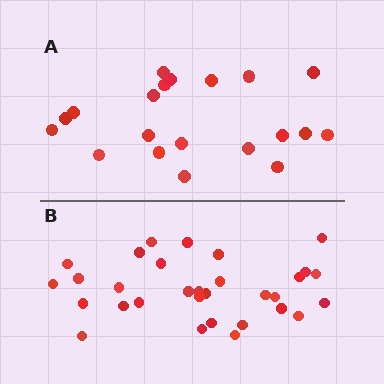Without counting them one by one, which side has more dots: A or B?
Region B (the bottom region) has more dots.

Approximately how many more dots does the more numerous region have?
Region B has roughly 12 or so more dots than region A.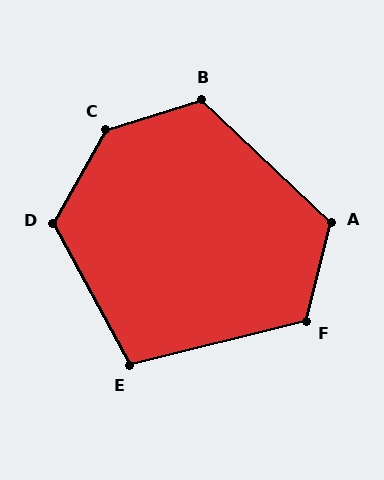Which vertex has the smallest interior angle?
E, at approximately 104 degrees.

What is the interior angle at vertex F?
Approximately 118 degrees (obtuse).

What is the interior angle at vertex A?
Approximately 119 degrees (obtuse).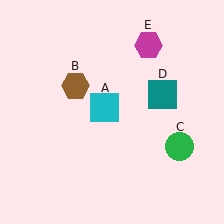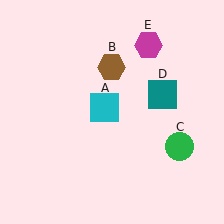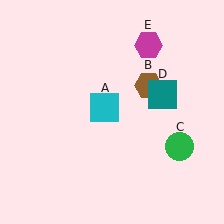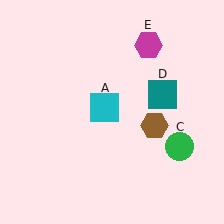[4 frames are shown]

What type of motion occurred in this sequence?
The brown hexagon (object B) rotated clockwise around the center of the scene.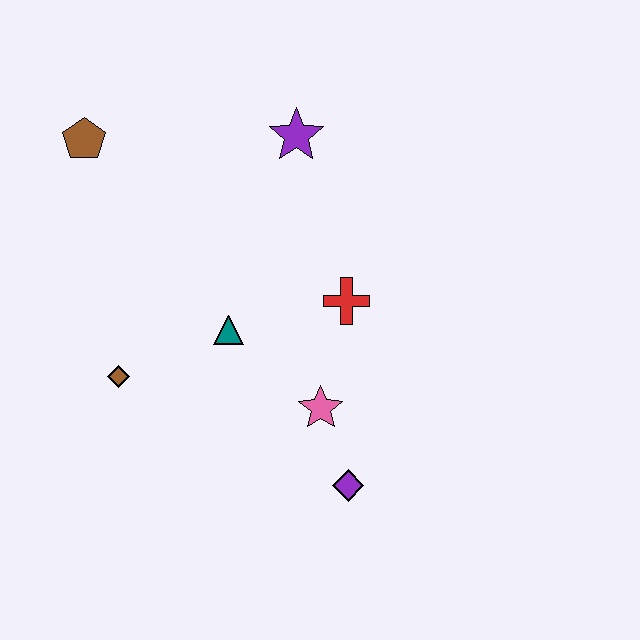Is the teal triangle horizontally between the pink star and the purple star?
No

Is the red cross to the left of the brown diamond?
No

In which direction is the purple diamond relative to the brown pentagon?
The purple diamond is below the brown pentagon.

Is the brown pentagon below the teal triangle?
No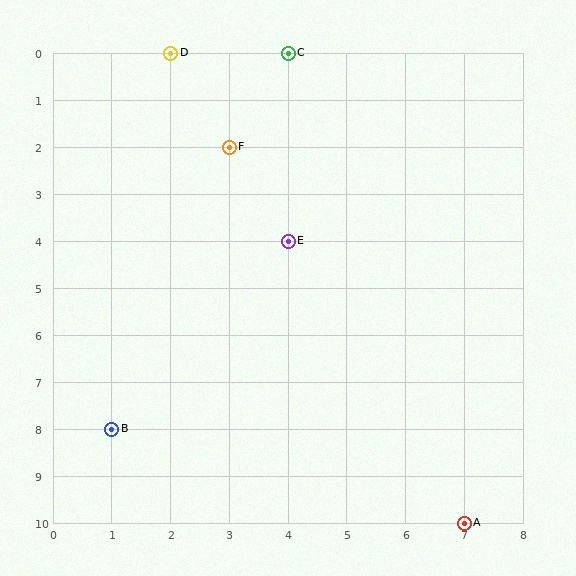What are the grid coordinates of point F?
Point F is at grid coordinates (3, 2).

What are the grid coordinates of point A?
Point A is at grid coordinates (7, 10).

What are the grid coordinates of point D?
Point D is at grid coordinates (2, 0).